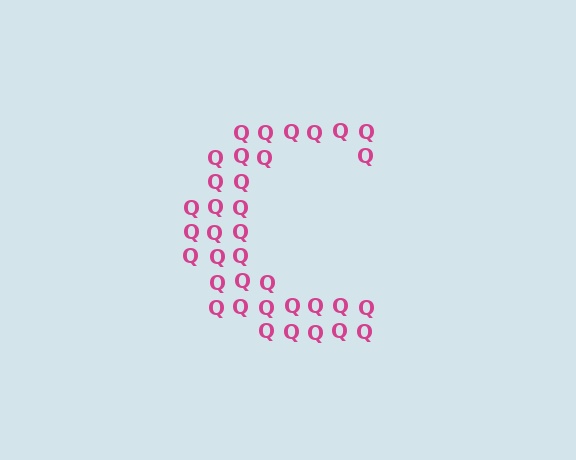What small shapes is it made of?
It is made of small letter Q's.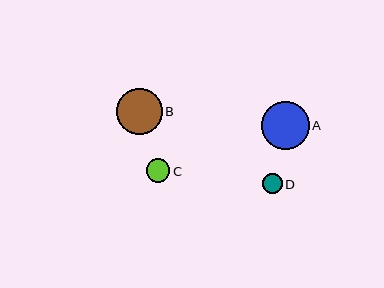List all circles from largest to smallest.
From largest to smallest: A, B, C, D.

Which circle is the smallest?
Circle D is the smallest with a size of approximately 20 pixels.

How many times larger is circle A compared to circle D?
Circle A is approximately 2.4 times the size of circle D.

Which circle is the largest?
Circle A is the largest with a size of approximately 48 pixels.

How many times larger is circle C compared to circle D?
Circle C is approximately 1.2 times the size of circle D.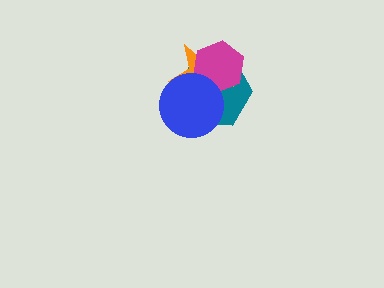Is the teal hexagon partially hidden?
Yes, it is partially covered by another shape.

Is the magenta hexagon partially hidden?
Yes, it is partially covered by another shape.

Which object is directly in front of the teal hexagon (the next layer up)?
The orange star is directly in front of the teal hexagon.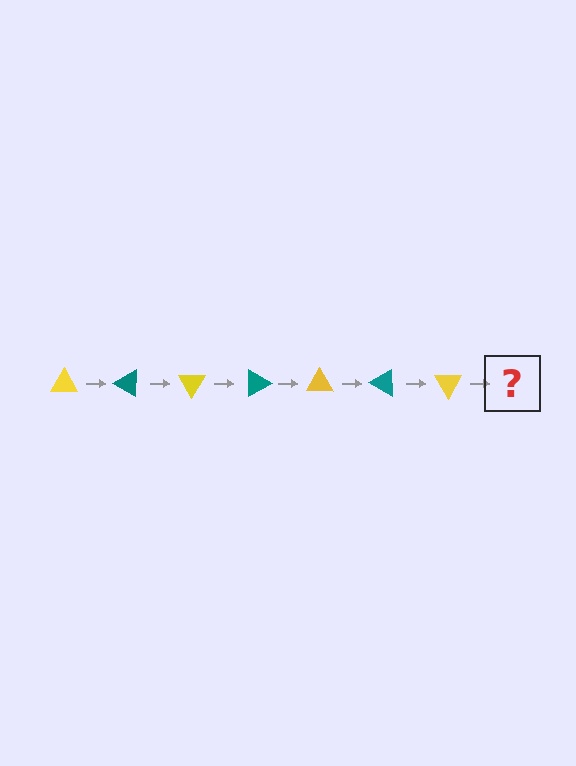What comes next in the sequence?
The next element should be a teal triangle, rotated 210 degrees from the start.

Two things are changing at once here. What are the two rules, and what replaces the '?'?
The two rules are that it rotates 30 degrees each step and the color cycles through yellow and teal. The '?' should be a teal triangle, rotated 210 degrees from the start.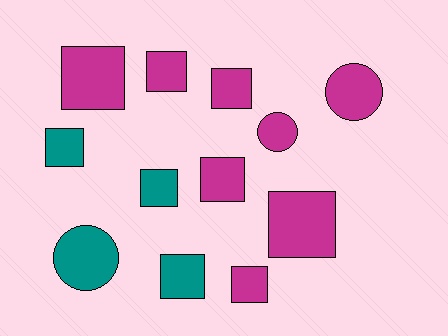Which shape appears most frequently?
Square, with 9 objects.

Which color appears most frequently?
Magenta, with 8 objects.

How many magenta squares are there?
There are 6 magenta squares.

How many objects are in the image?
There are 12 objects.